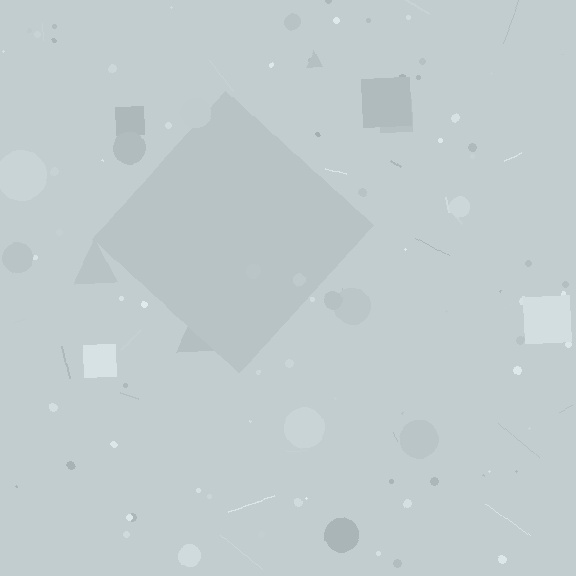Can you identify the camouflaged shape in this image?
The camouflaged shape is a diamond.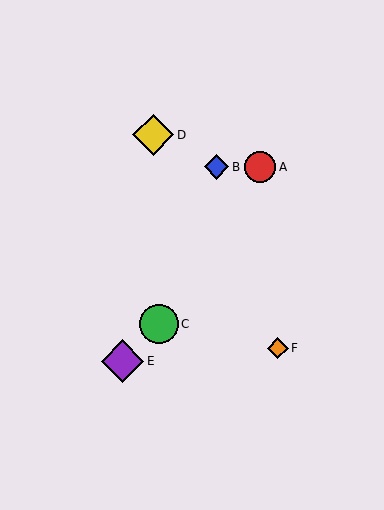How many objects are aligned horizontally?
2 objects (A, B) are aligned horizontally.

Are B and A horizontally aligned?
Yes, both are at y≈167.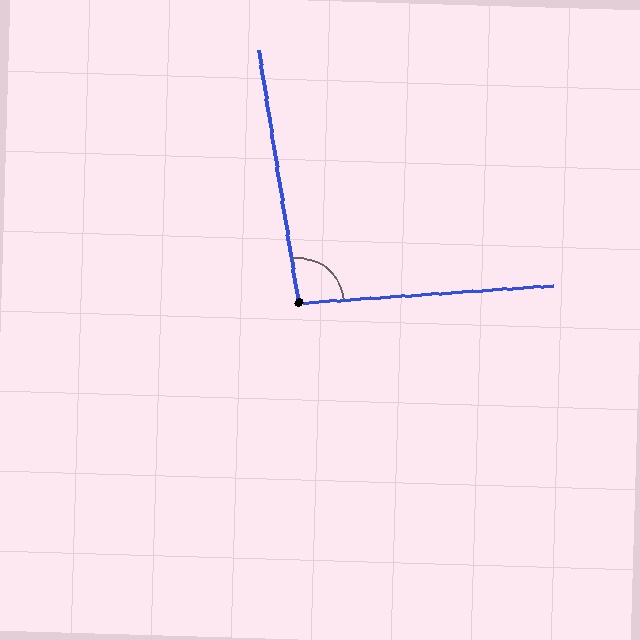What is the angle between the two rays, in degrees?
Approximately 95 degrees.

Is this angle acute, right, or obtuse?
It is obtuse.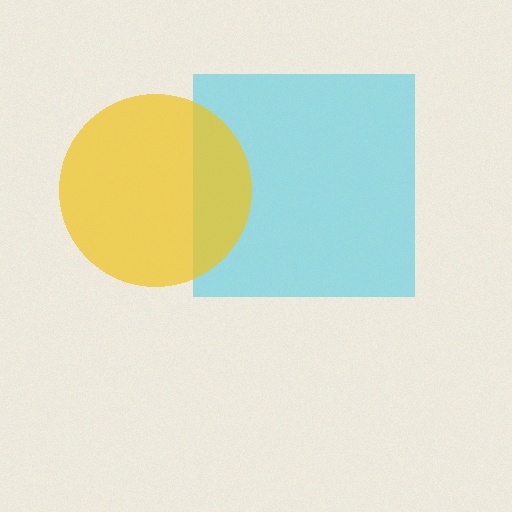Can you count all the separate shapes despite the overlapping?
Yes, there are 2 separate shapes.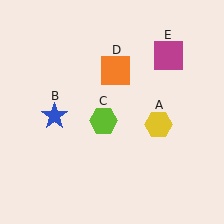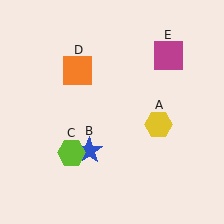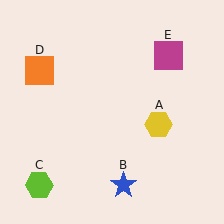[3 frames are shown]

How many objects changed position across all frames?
3 objects changed position: blue star (object B), lime hexagon (object C), orange square (object D).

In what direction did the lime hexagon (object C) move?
The lime hexagon (object C) moved down and to the left.